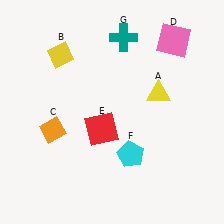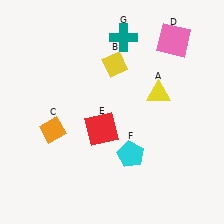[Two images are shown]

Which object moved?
The yellow diamond (B) moved right.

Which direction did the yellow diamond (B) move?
The yellow diamond (B) moved right.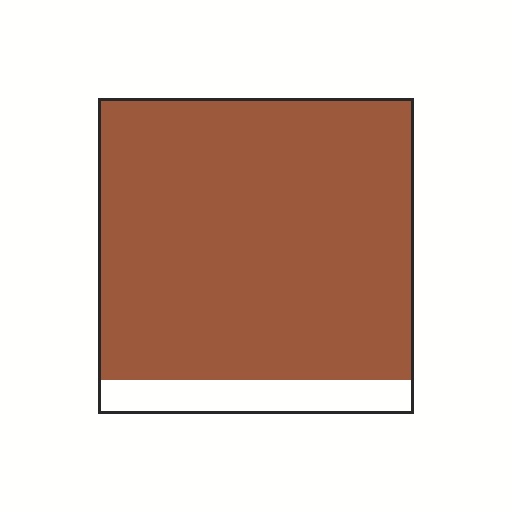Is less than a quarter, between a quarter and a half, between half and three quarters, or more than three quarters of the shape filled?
More than three quarters.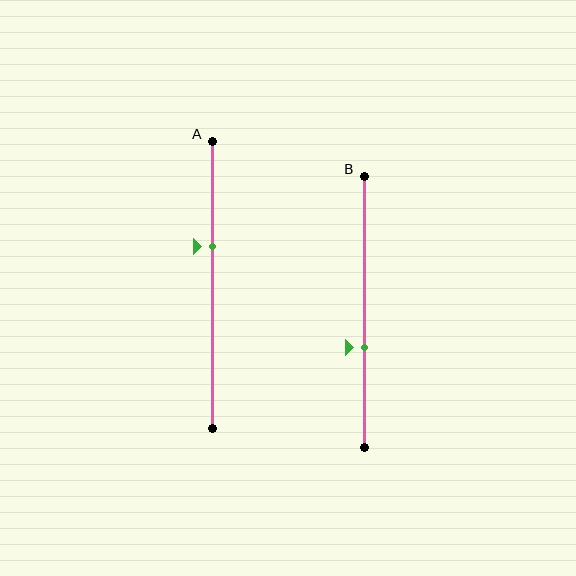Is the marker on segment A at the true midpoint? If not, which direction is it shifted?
No, the marker on segment A is shifted upward by about 13% of the segment length.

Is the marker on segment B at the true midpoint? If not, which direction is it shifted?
No, the marker on segment B is shifted downward by about 13% of the segment length.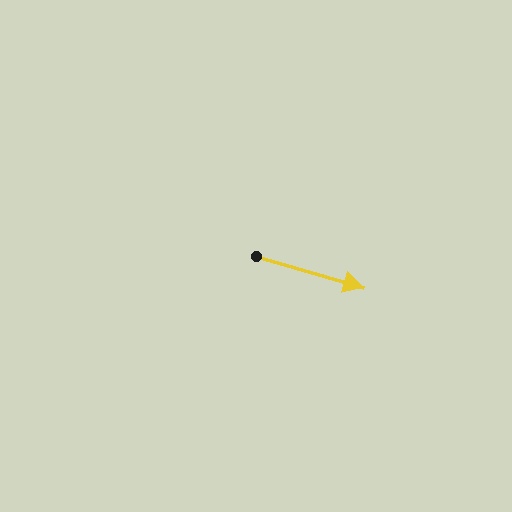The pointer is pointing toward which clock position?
Roughly 4 o'clock.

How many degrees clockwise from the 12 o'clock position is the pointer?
Approximately 106 degrees.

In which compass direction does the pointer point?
East.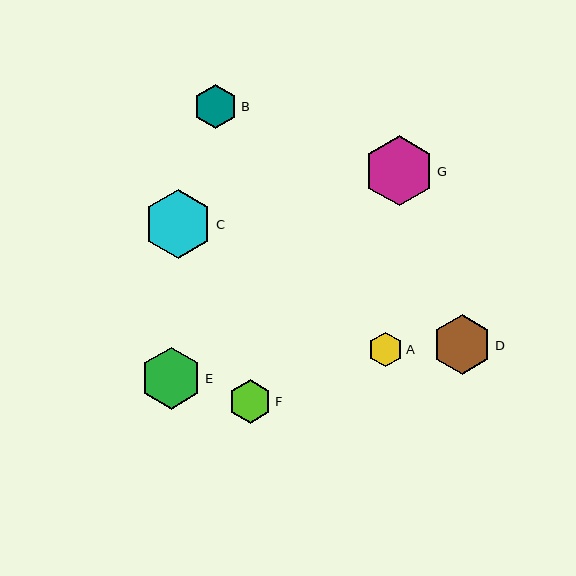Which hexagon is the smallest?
Hexagon A is the smallest with a size of approximately 34 pixels.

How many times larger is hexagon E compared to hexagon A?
Hexagon E is approximately 1.8 times the size of hexagon A.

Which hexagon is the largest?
Hexagon G is the largest with a size of approximately 70 pixels.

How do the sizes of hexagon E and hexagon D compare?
Hexagon E and hexagon D are approximately the same size.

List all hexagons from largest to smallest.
From largest to smallest: G, C, E, D, B, F, A.